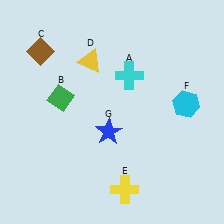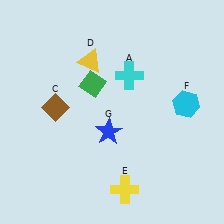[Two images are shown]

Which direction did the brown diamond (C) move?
The brown diamond (C) moved down.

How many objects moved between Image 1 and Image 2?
2 objects moved between the two images.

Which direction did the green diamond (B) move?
The green diamond (B) moved right.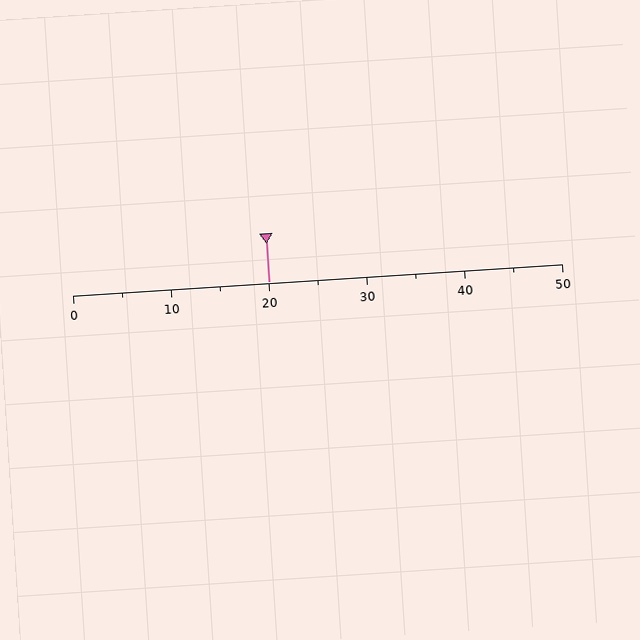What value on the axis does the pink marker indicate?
The marker indicates approximately 20.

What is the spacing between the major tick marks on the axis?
The major ticks are spaced 10 apart.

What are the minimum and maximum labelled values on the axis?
The axis runs from 0 to 50.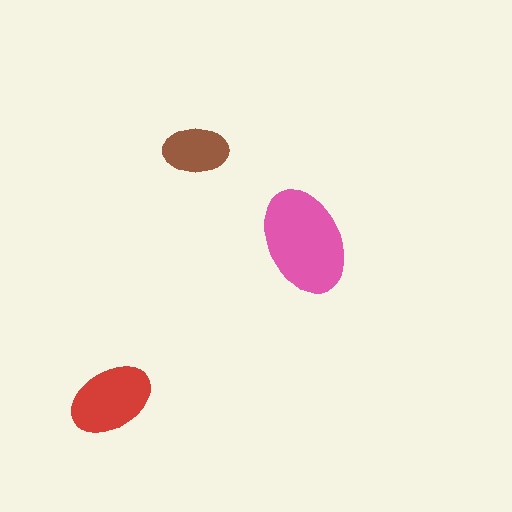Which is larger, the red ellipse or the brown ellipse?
The red one.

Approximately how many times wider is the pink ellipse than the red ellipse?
About 1.5 times wider.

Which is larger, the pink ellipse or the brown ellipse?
The pink one.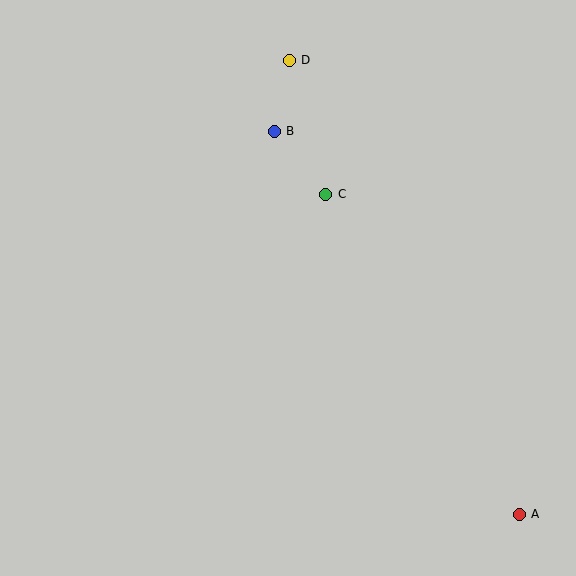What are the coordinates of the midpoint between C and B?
The midpoint between C and B is at (300, 163).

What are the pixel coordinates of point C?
Point C is at (326, 194).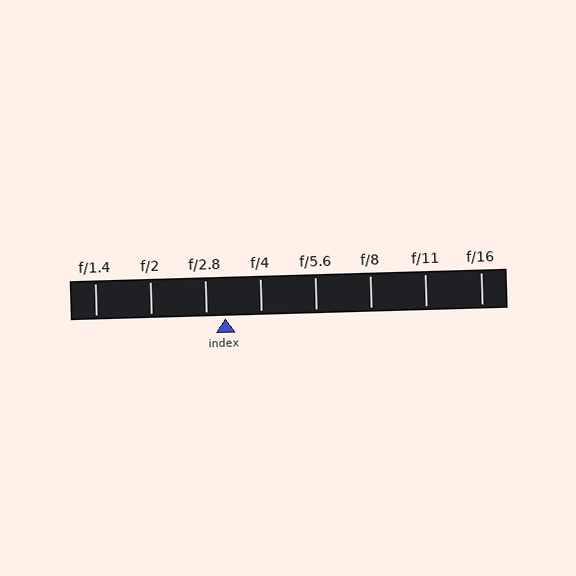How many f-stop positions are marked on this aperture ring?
There are 8 f-stop positions marked.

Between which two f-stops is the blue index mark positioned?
The index mark is between f/2.8 and f/4.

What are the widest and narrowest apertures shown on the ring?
The widest aperture shown is f/1.4 and the narrowest is f/16.